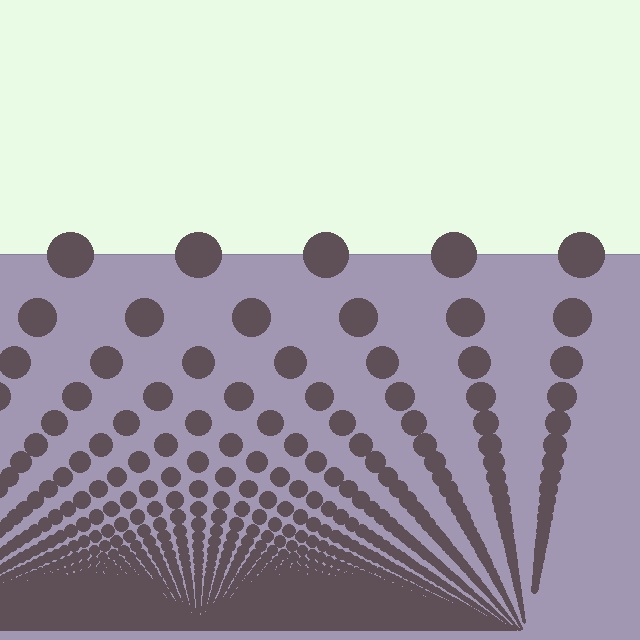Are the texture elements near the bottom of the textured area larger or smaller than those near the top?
Smaller. The gradient is inverted — elements near the bottom are smaller and denser.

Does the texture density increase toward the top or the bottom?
Density increases toward the bottom.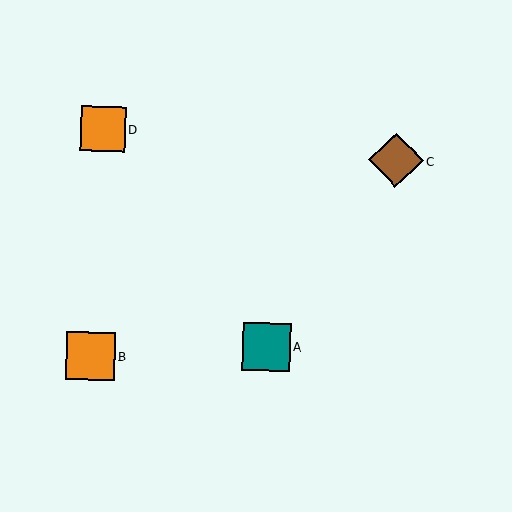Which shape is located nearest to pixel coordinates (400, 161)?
The brown diamond (labeled C) at (396, 160) is nearest to that location.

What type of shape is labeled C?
Shape C is a brown diamond.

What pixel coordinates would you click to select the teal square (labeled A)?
Click at (267, 347) to select the teal square A.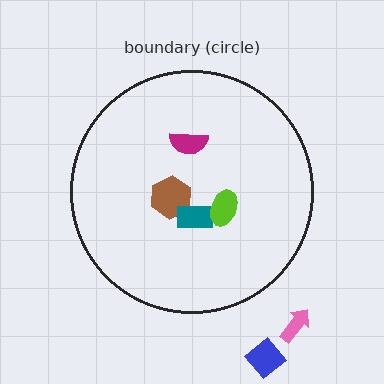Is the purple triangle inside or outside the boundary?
Inside.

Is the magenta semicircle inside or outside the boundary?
Inside.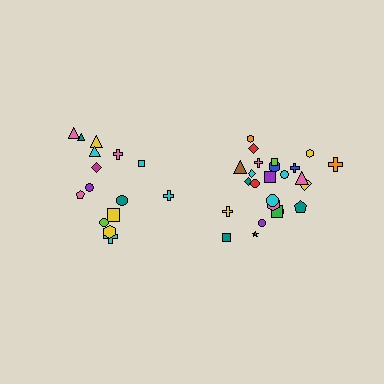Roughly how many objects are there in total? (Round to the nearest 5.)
Roughly 40 objects in total.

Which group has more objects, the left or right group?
The right group.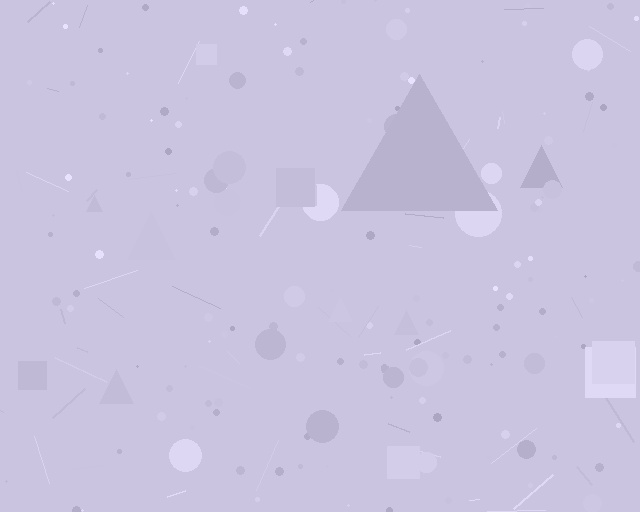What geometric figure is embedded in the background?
A triangle is embedded in the background.